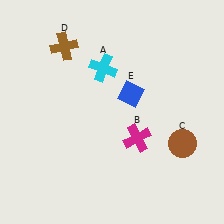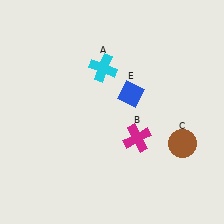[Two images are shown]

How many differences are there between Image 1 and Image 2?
There is 1 difference between the two images.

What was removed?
The brown cross (D) was removed in Image 2.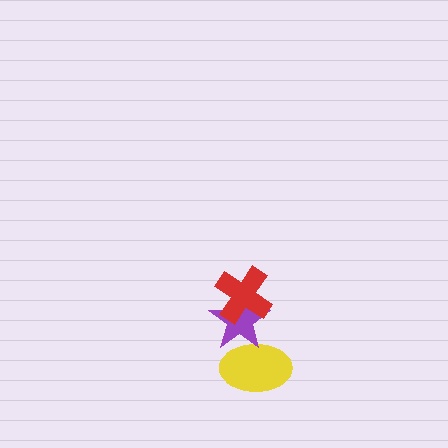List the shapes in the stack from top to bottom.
From top to bottom: the red cross, the purple star, the yellow ellipse.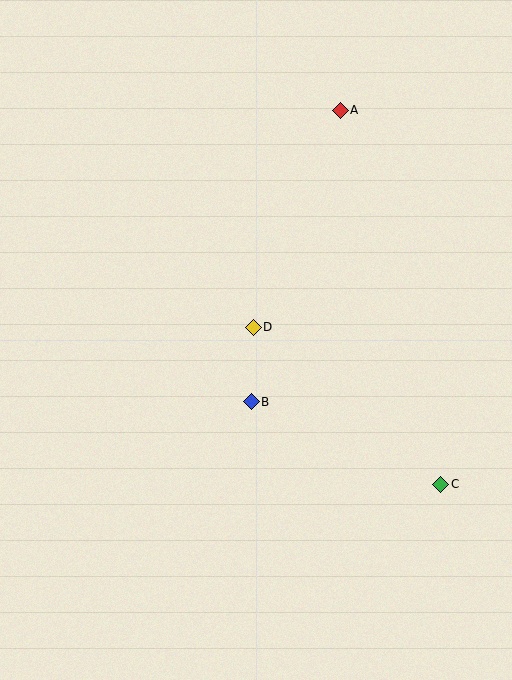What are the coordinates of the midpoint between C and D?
The midpoint between C and D is at (347, 406).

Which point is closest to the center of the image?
Point D at (253, 327) is closest to the center.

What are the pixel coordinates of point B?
Point B is at (251, 402).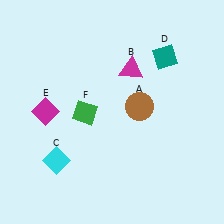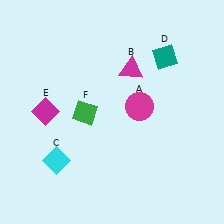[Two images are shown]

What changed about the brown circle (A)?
In Image 1, A is brown. In Image 2, it changed to magenta.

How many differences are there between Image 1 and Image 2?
There is 1 difference between the two images.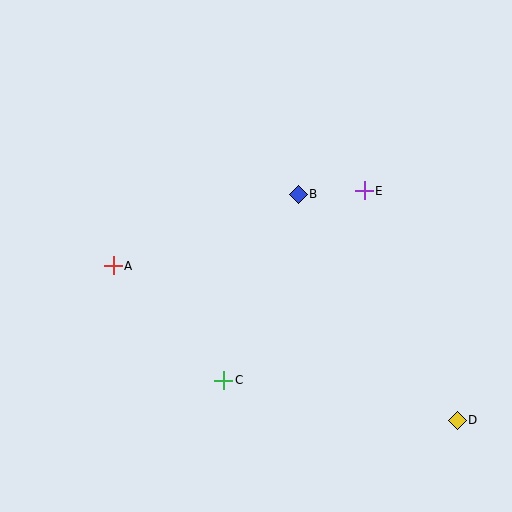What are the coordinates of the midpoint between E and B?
The midpoint between E and B is at (331, 193).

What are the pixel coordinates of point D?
Point D is at (457, 420).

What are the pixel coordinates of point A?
Point A is at (113, 266).